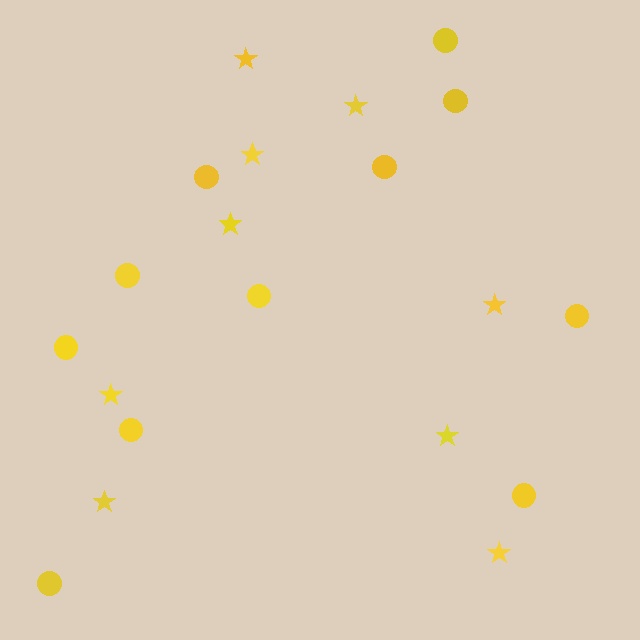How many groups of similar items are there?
There are 2 groups: one group of stars (9) and one group of circles (11).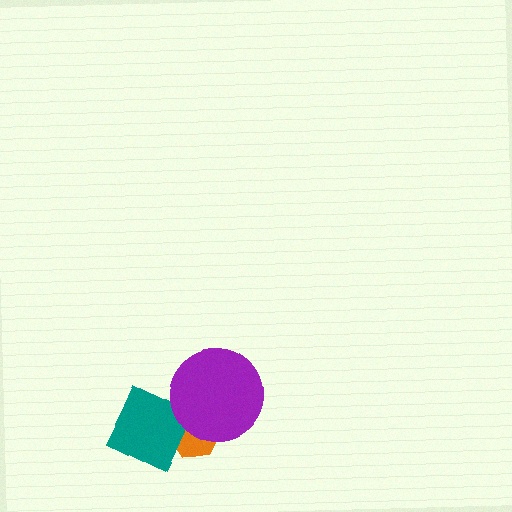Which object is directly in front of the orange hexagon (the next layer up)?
The teal diamond is directly in front of the orange hexagon.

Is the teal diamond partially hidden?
Yes, it is partially covered by another shape.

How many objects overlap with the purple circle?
2 objects overlap with the purple circle.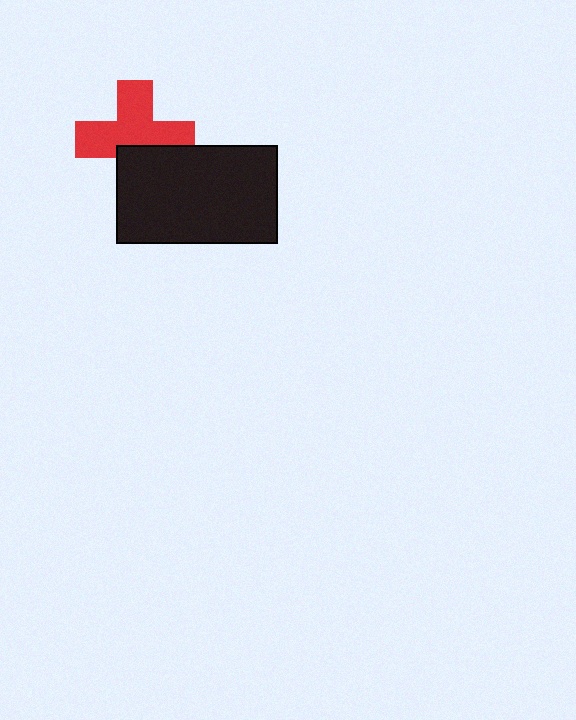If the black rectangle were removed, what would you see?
You would see the complete red cross.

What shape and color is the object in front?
The object in front is a black rectangle.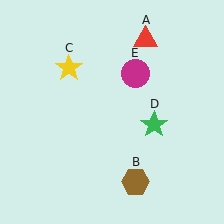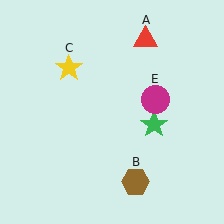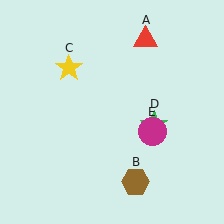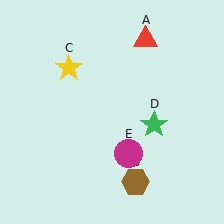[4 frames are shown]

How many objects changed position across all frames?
1 object changed position: magenta circle (object E).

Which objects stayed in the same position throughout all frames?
Red triangle (object A) and brown hexagon (object B) and yellow star (object C) and green star (object D) remained stationary.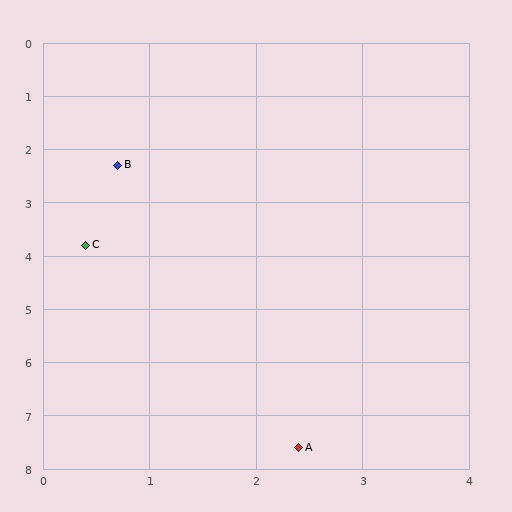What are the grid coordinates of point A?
Point A is at approximately (2.4, 7.6).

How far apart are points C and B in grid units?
Points C and B are about 1.5 grid units apart.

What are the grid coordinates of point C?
Point C is at approximately (0.4, 3.8).